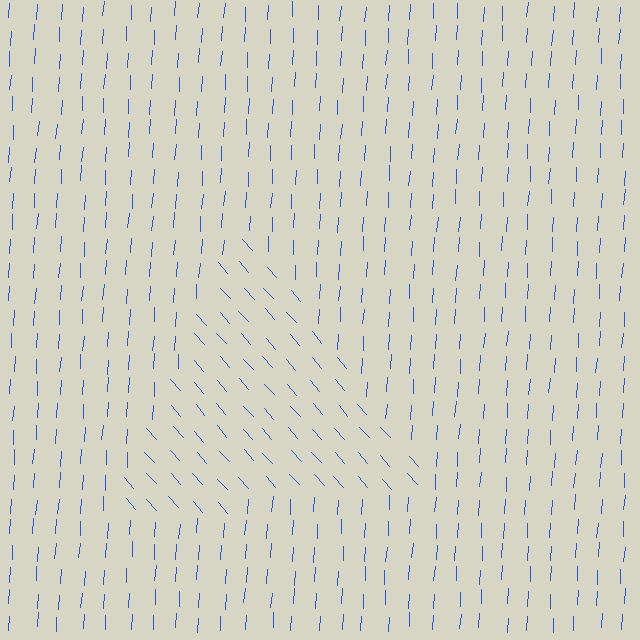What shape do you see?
I see a triangle.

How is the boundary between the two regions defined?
The boundary is defined purely by a change in line orientation (approximately 45 degrees difference). All lines are the same color and thickness.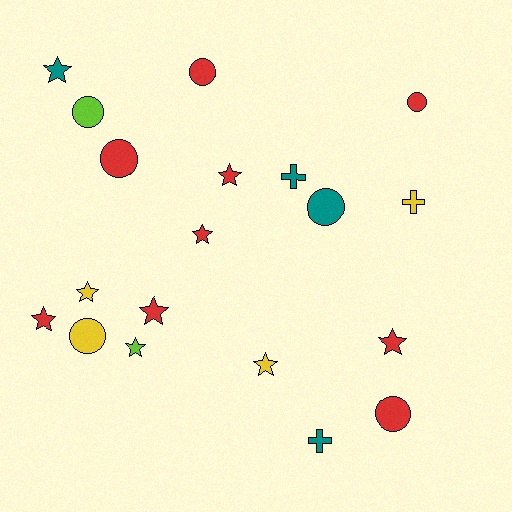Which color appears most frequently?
Red, with 9 objects.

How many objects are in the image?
There are 19 objects.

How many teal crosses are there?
There are 2 teal crosses.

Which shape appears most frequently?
Star, with 9 objects.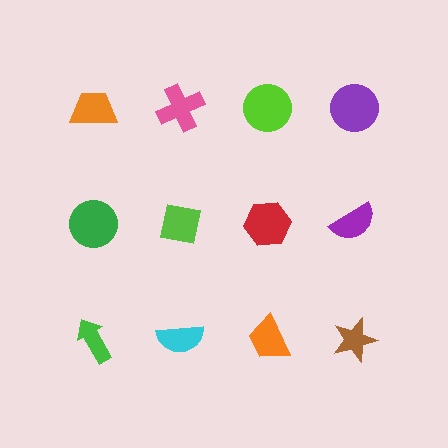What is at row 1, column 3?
A lime circle.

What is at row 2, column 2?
A lime square.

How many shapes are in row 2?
4 shapes.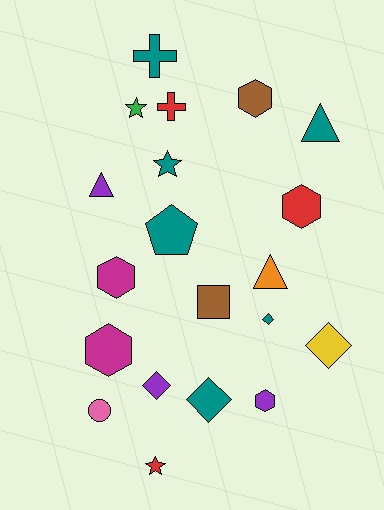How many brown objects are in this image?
There are 2 brown objects.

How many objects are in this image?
There are 20 objects.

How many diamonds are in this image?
There are 4 diamonds.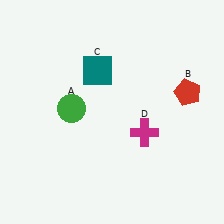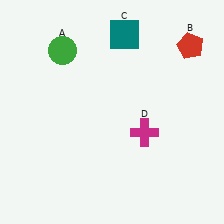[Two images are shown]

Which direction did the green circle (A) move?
The green circle (A) moved up.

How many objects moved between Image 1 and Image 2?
3 objects moved between the two images.